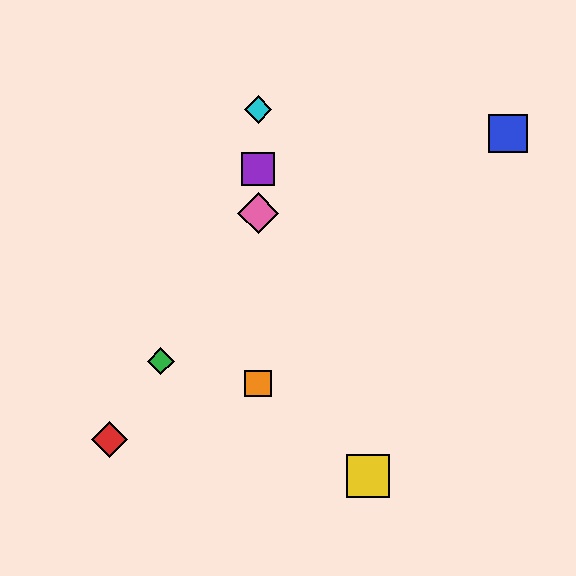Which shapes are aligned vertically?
The purple square, the orange square, the cyan diamond, the pink diamond are aligned vertically.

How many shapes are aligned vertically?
4 shapes (the purple square, the orange square, the cyan diamond, the pink diamond) are aligned vertically.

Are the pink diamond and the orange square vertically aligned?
Yes, both are at x≈258.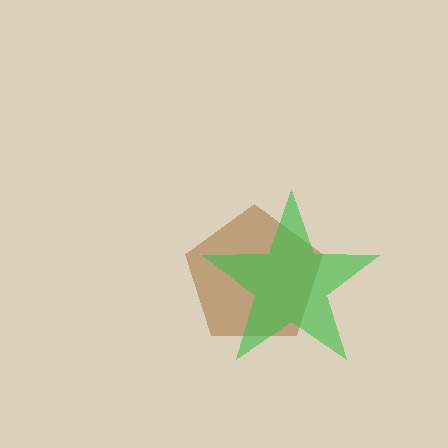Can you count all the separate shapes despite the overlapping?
Yes, there are 2 separate shapes.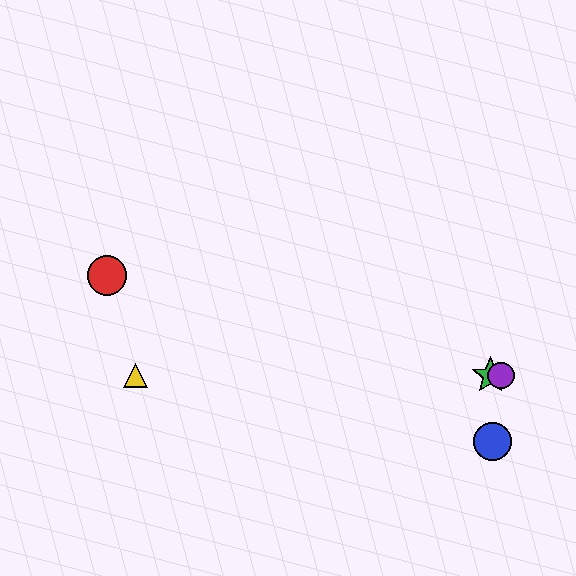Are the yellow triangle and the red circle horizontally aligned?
No, the yellow triangle is at y≈376 and the red circle is at y≈275.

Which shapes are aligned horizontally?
The green star, the yellow triangle, the purple circle are aligned horizontally.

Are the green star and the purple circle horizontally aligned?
Yes, both are at y≈376.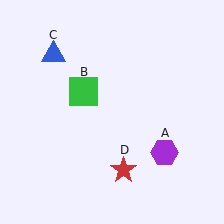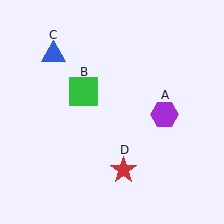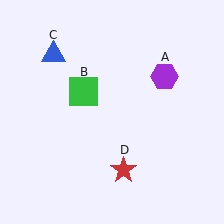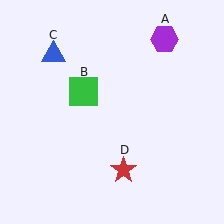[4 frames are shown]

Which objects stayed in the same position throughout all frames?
Green square (object B) and blue triangle (object C) and red star (object D) remained stationary.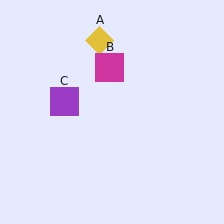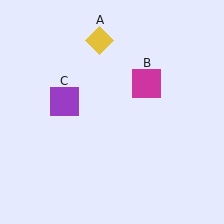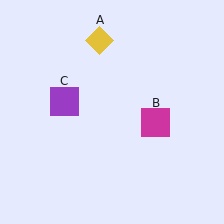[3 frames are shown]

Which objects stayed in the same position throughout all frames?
Yellow diamond (object A) and purple square (object C) remained stationary.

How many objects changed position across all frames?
1 object changed position: magenta square (object B).